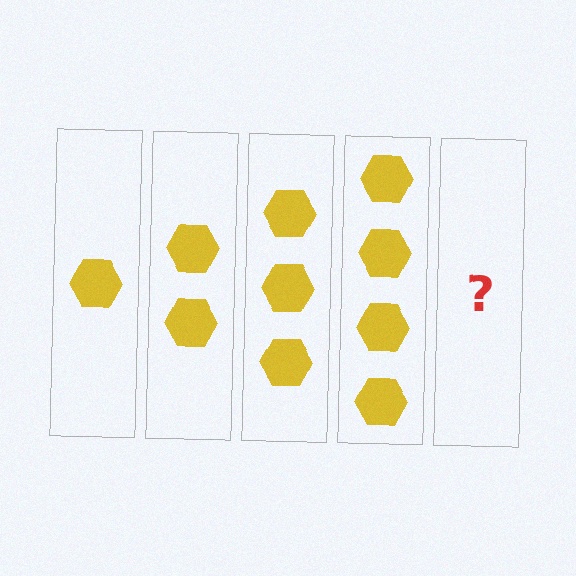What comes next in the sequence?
The next element should be 5 hexagons.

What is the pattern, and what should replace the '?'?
The pattern is that each step adds one more hexagon. The '?' should be 5 hexagons.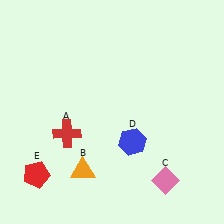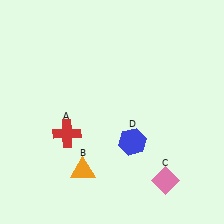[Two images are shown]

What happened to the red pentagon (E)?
The red pentagon (E) was removed in Image 2. It was in the bottom-left area of Image 1.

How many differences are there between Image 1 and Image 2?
There is 1 difference between the two images.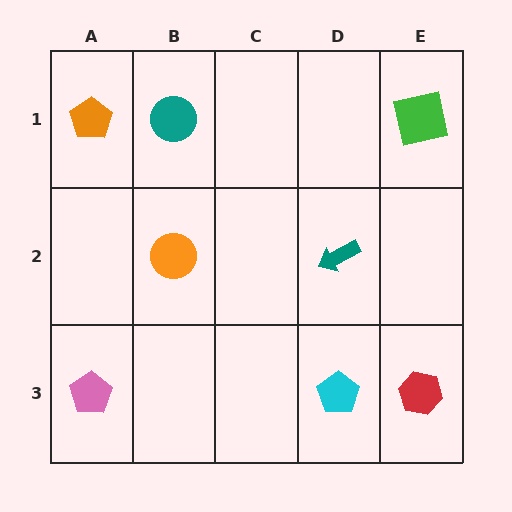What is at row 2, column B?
An orange circle.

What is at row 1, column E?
A green square.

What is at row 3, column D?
A cyan pentagon.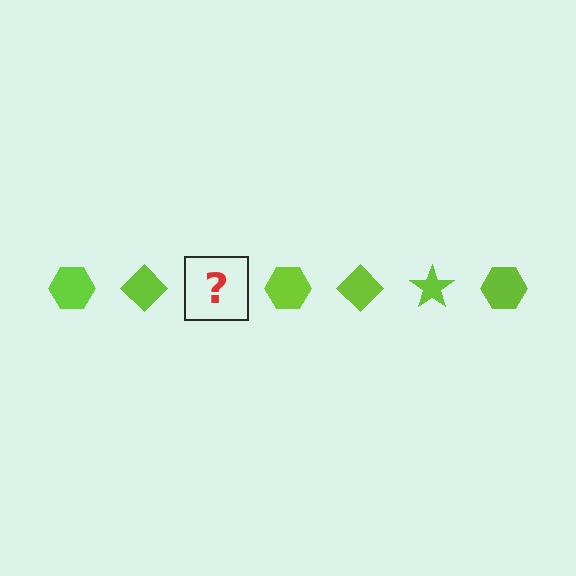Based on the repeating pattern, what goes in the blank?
The blank should be a lime star.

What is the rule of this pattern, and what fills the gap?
The rule is that the pattern cycles through hexagon, diamond, star shapes in lime. The gap should be filled with a lime star.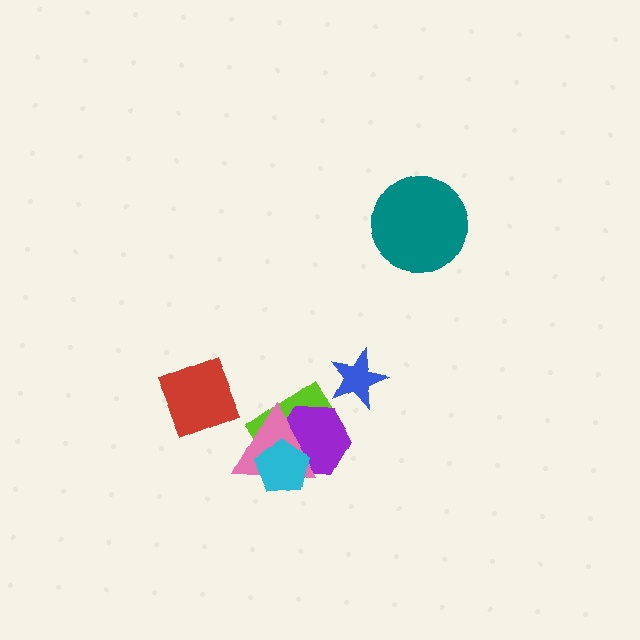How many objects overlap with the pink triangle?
3 objects overlap with the pink triangle.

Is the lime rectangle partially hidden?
Yes, it is partially covered by another shape.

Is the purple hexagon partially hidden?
Yes, it is partially covered by another shape.